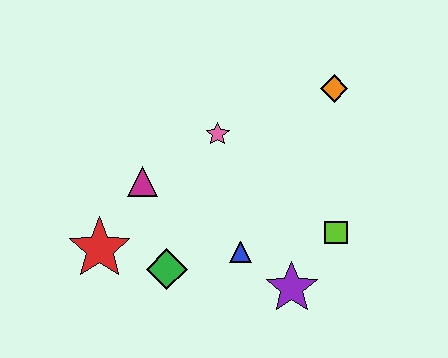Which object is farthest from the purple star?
The orange diamond is farthest from the purple star.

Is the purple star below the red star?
Yes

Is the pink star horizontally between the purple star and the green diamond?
Yes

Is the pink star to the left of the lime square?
Yes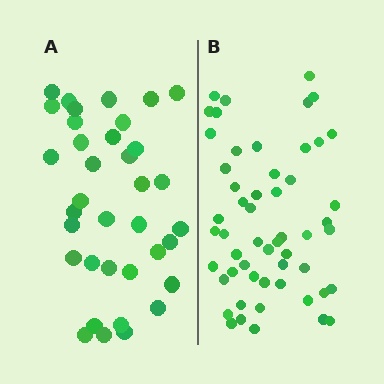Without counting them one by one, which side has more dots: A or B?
Region B (the right region) has more dots.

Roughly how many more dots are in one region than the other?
Region B has approximately 20 more dots than region A.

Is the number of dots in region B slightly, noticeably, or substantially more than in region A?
Region B has substantially more. The ratio is roughly 1.5 to 1.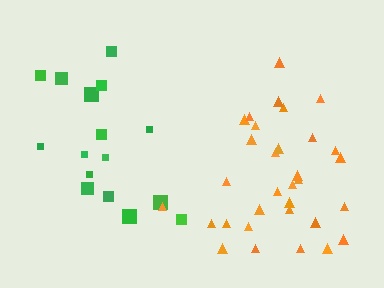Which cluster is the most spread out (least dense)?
Green.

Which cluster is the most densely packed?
Orange.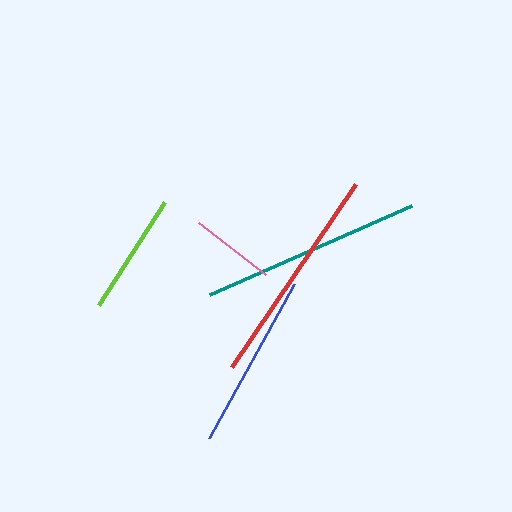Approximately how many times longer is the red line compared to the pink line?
The red line is approximately 2.6 times the length of the pink line.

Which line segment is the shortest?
The pink line is the shortest at approximately 86 pixels.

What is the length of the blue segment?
The blue segment is approximately 176 pixels long.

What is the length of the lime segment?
The lime segment is approximately 122 pixels long.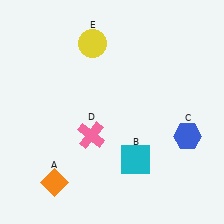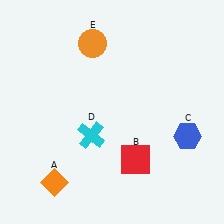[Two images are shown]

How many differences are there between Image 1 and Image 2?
There are 3 differences between the two images.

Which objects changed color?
B changed from cyan to red. D changed from pink to cyan. E changed from yellow to orange.